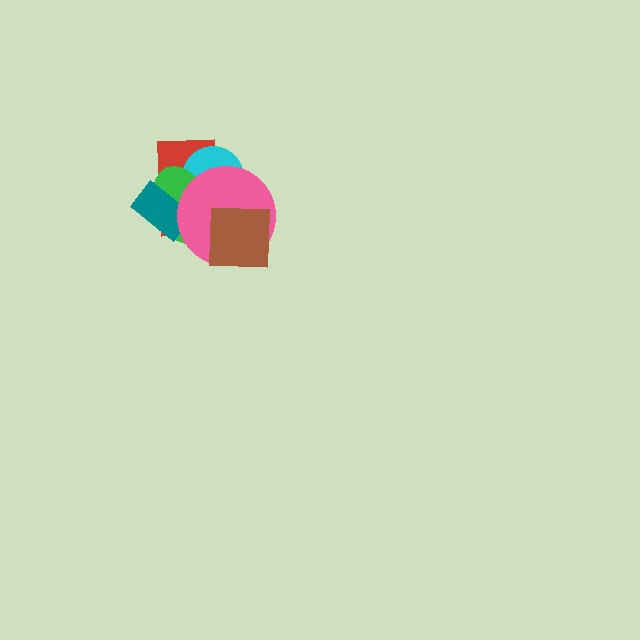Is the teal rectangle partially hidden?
Yes, it is partially covered by another shape.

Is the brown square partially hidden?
No, no other shape covers it.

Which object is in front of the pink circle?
The brown square is in front of the pink circle.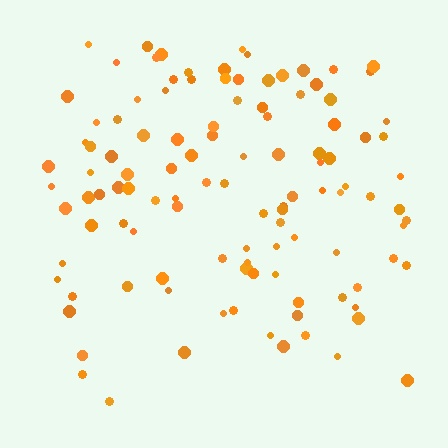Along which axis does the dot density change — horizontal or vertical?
Vertical.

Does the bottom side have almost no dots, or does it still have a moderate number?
Still a moderate number, just noticeably fewer than the top.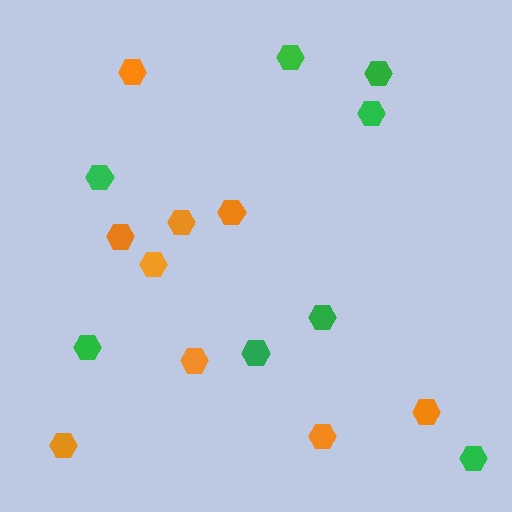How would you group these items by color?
There are 2 groups: one group of green hexagons (8) and one group of orange hexagons (9).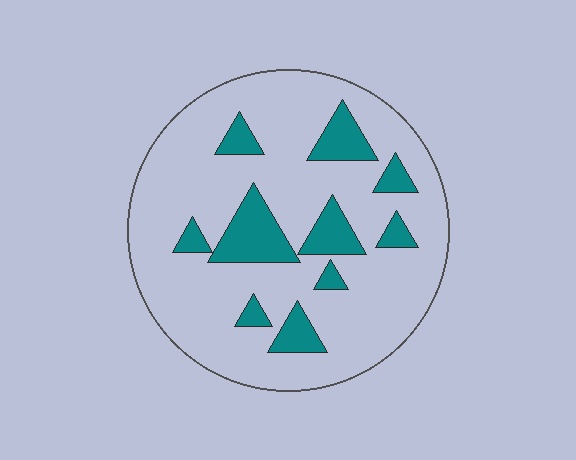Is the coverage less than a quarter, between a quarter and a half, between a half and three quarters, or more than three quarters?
Less than a quarter.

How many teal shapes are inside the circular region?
10.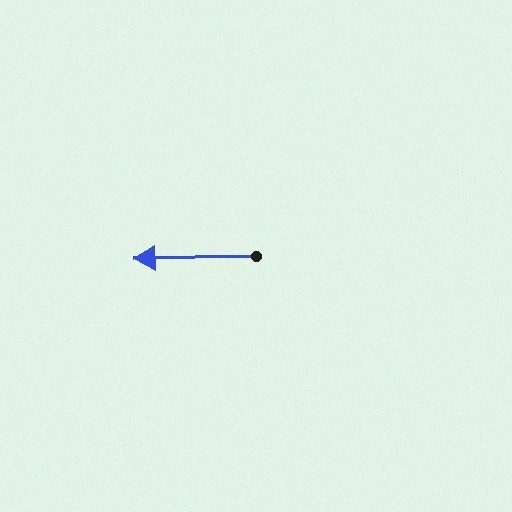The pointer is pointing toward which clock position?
Roughly 9 o'clock.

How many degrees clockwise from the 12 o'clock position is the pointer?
Approximately 269 degrees.